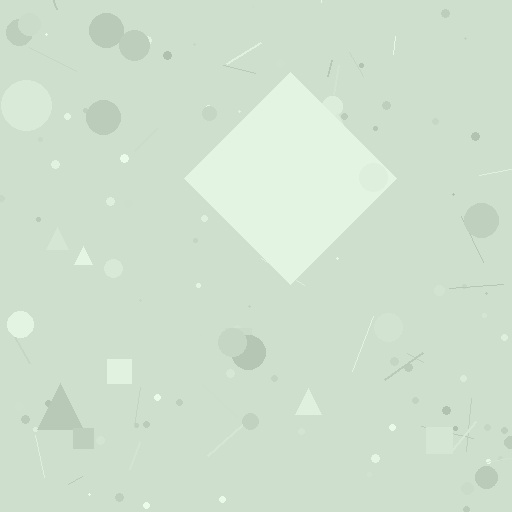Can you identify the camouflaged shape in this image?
The camouflaged shape is a diamond.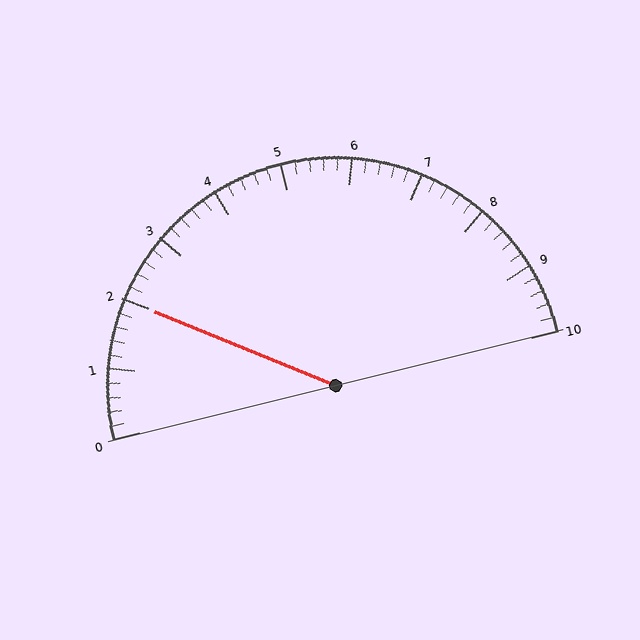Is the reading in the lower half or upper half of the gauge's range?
The reading is in the lower half of the range (0 to 10).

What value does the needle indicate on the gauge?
The needle indicates approximately 2.0.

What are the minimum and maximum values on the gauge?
The gauge ranges from 0 to 10.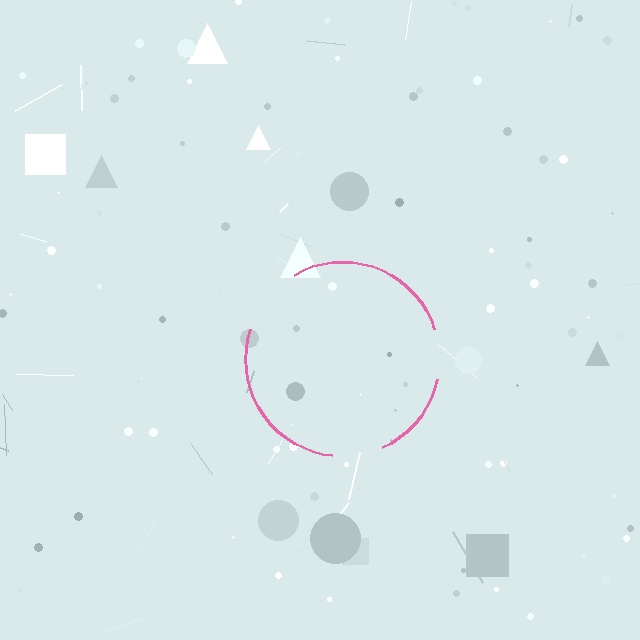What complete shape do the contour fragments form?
The contour fragments form a circle.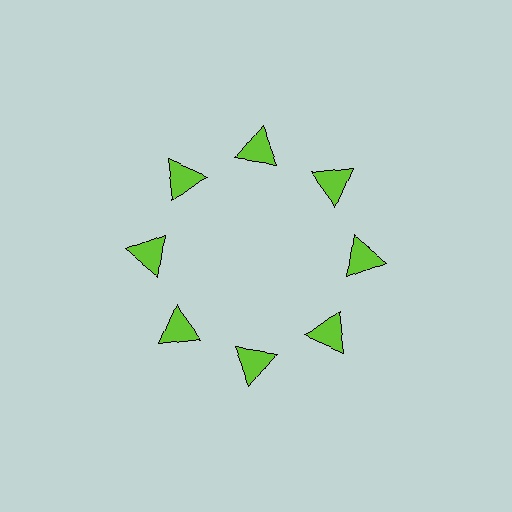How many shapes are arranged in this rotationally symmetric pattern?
There are 8 shapes, arranged in 8 groups of 1.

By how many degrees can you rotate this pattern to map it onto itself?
The pattern maps onto itself every 45 degrees of rotation.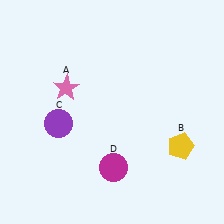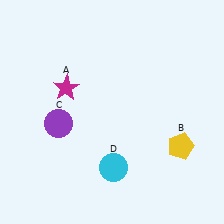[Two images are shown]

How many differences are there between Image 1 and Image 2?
There are 2 differences between the two images.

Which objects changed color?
A changed from pink to magenta. D changed from magenta to cyan.